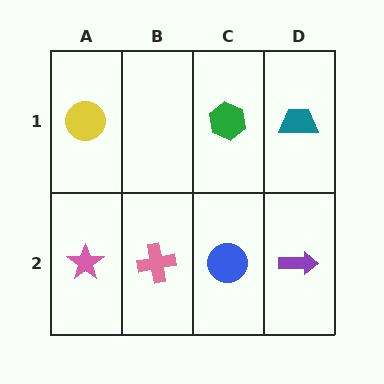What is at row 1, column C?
A green hexagon.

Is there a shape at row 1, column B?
No, that cell is empty.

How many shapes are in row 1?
3 shapes.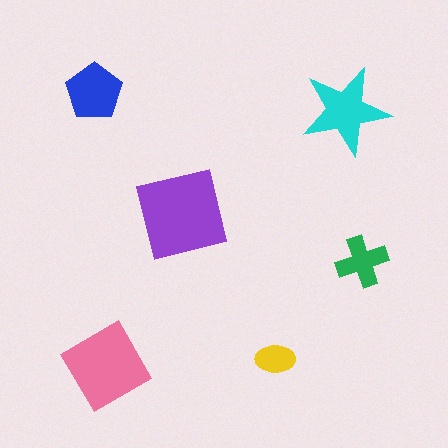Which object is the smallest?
The yellow ellipse.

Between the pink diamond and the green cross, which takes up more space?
The pink diamond.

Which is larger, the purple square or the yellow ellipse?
The purple square.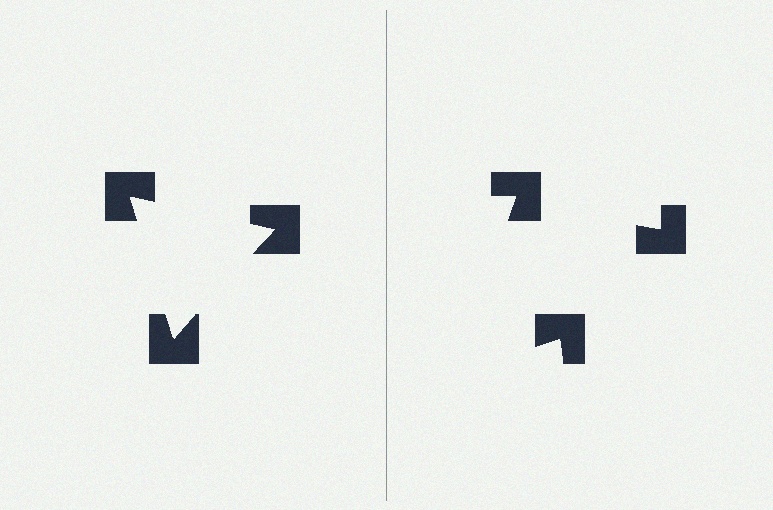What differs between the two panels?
The notched squares are positioned identically on both sides; only the wedge orientations differ. On the left they align to a triangle; on the right they are misaligned.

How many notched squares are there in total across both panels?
6 — 3 on each side.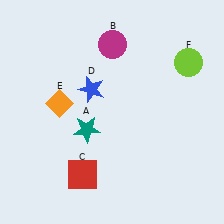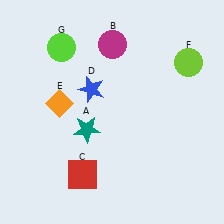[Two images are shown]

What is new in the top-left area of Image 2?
A lime circle (G) was added in the top-left area of Image 2.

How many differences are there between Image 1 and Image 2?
There is 1 difference between the two images.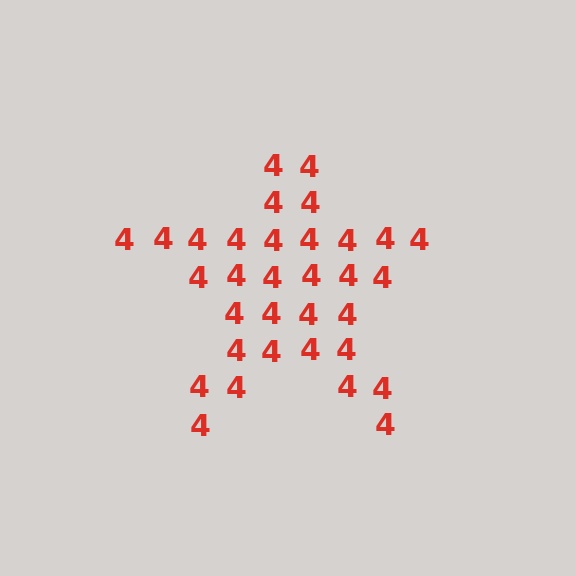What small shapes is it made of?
It is made of small digit 4's.